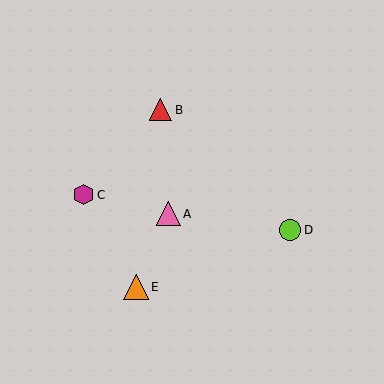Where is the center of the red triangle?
The center of the red triangle is at (161, 110).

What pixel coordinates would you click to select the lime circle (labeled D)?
Click at (290, 230) to select the lime circle D.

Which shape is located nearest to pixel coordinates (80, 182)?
The magenta hexagon (labeled C) at (84, 195) is nearest to that location.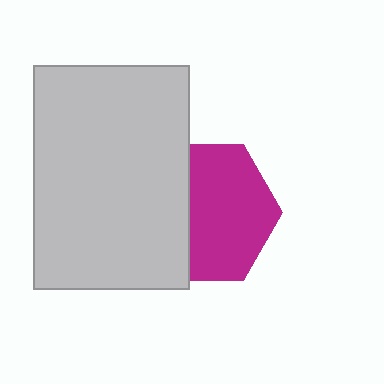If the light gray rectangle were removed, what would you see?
You would see the complete magenta hexagon.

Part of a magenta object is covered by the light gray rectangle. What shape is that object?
It is a hexagon.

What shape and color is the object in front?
The object in front is a light gray rectangle.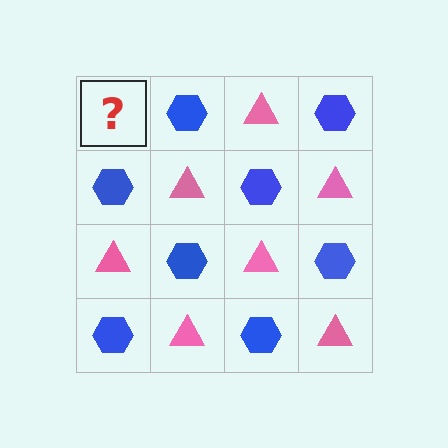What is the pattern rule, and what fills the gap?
The rule is that it alternates pink triangle and blue hexagon in a checkerboard pattern. The gap should be filled with a pink triangle.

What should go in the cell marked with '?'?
The missing cell should contain a pink triangle.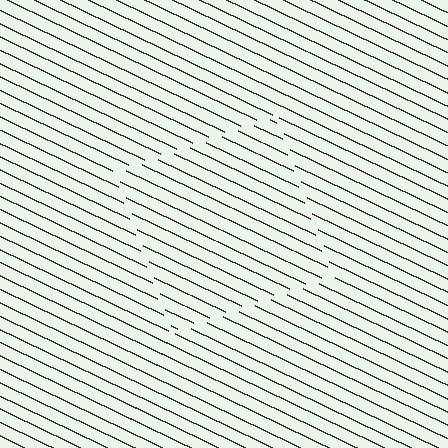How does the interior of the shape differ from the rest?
The interior of the shape contains the same grating, shifted by half a period — the contour is defined by the phase discontinuity where line-ends from the inner and outer gratings abut.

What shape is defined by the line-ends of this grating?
An illusory square. The interior of the shape contains the same grating, shifted by half a period — the contour is defined by the phase discontinuity where line-ends from the inner and outer gratings abut.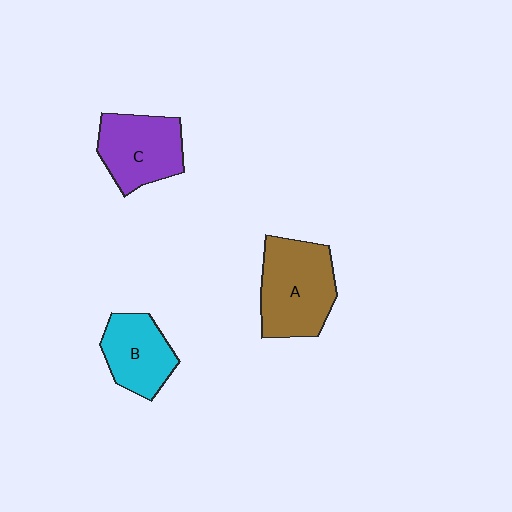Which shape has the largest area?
Shape A (brown).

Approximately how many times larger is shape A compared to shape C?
Approximately 1.2 times.